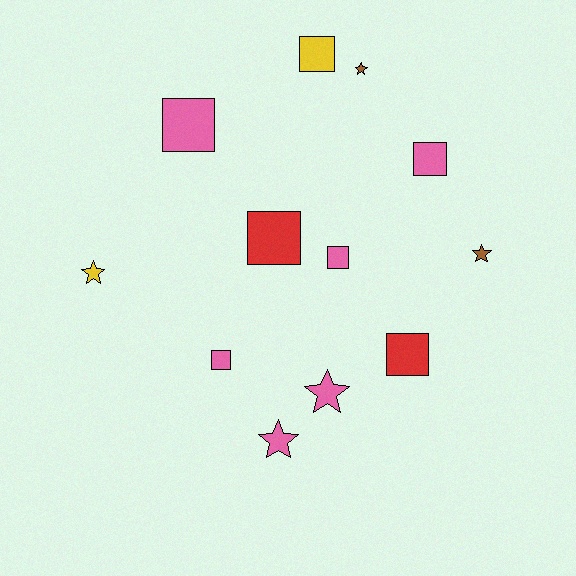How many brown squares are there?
There are no brown squares.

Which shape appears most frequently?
Square, with 7 objects.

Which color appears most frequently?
Pink, with 6 objects.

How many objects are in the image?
There are 12 objects.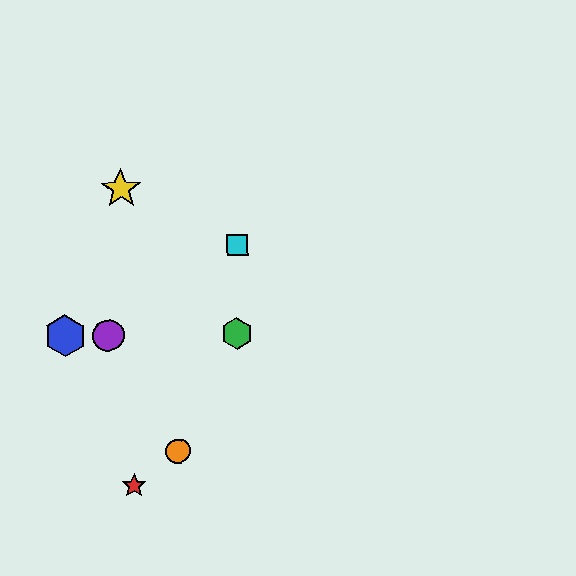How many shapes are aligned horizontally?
3 shapes (the blue hexagon, the green hexagon, the purple circle) are aligned horizontally.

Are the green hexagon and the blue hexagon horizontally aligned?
Yes, both are at y≈333.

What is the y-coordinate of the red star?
The red star is at y≈486.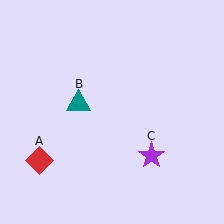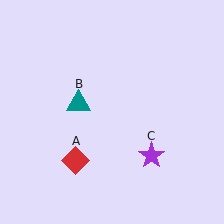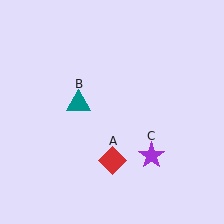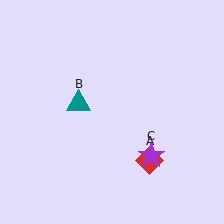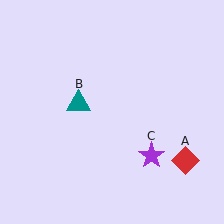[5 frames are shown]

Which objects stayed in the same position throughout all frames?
Teal triangle (object B) and purple star (object C) remained stationary.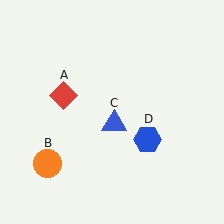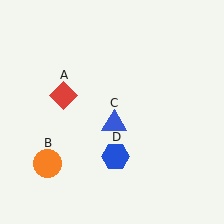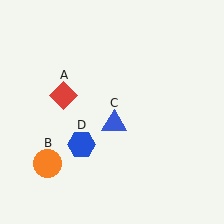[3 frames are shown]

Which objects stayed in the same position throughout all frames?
Red diamond (object A) and orange circle (object B) and blue triangle (object C) remained stationary.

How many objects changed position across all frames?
1 object changed position: blue hexagon (object D).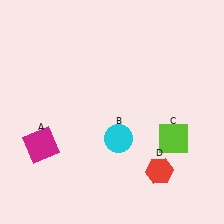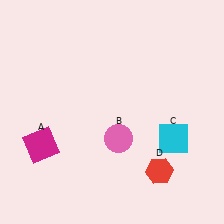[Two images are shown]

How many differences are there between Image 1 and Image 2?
There are 2 differences between the two images.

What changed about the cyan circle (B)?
In Image 1, B is cyan. In Image 2, it changed to pink.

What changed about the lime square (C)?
In Image 1, C is lime. In Image 2, it changed to cyan.